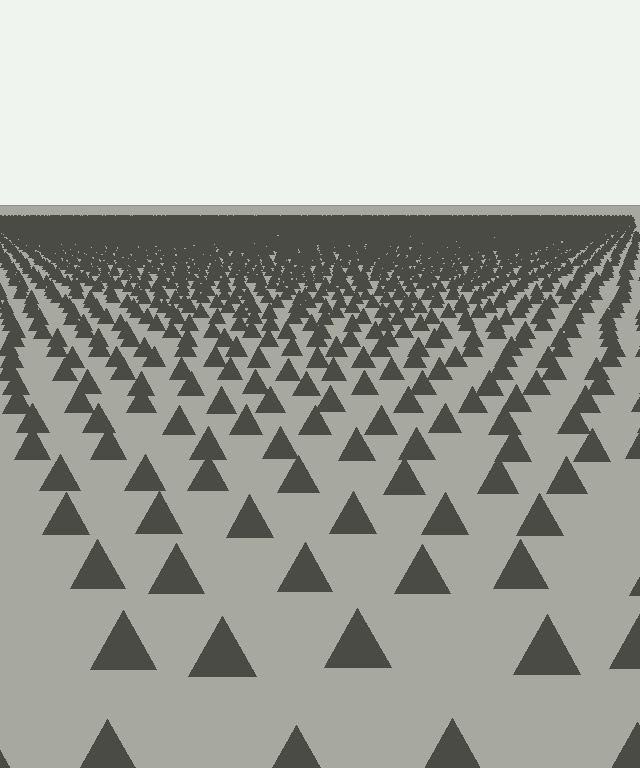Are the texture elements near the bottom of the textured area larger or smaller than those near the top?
Larger. Near the bottom, elements are closer to the viewer and appear at a bigger on-screen size.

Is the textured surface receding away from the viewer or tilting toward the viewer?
The surface is receding away from the viewer. Texture elements get smaller and denser toward the top.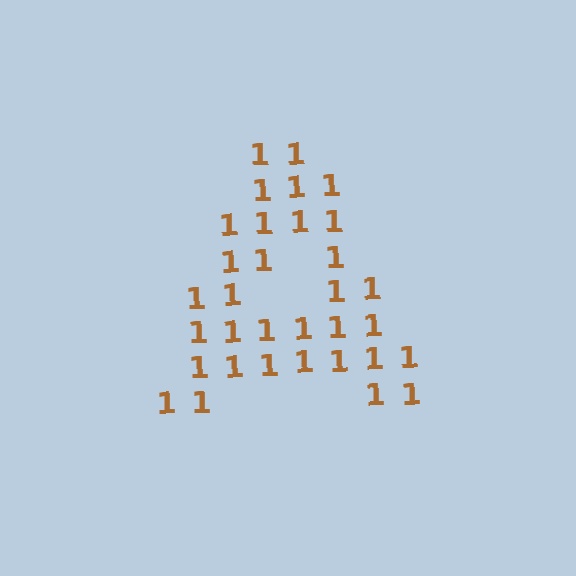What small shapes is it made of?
It is made of small digit 1's.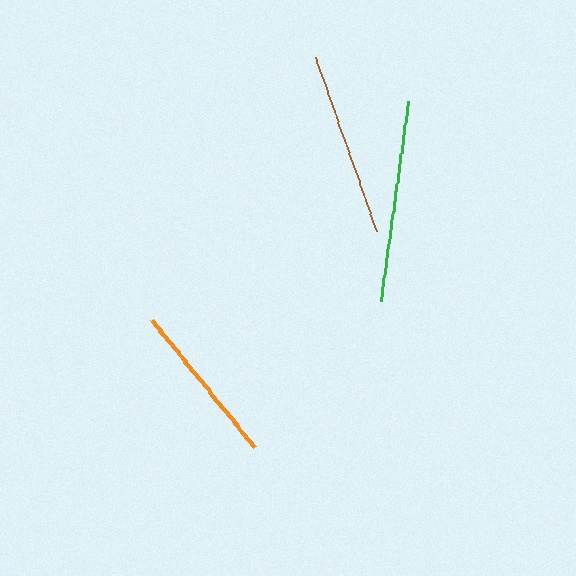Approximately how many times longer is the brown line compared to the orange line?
The brown line is approximately 1.1 times the length of the orange line.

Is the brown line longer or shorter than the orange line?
The brown line is longer than the orange line.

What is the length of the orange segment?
The orange segment is approximately 164 pixels long.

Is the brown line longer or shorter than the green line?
The green line is longer than the brown line.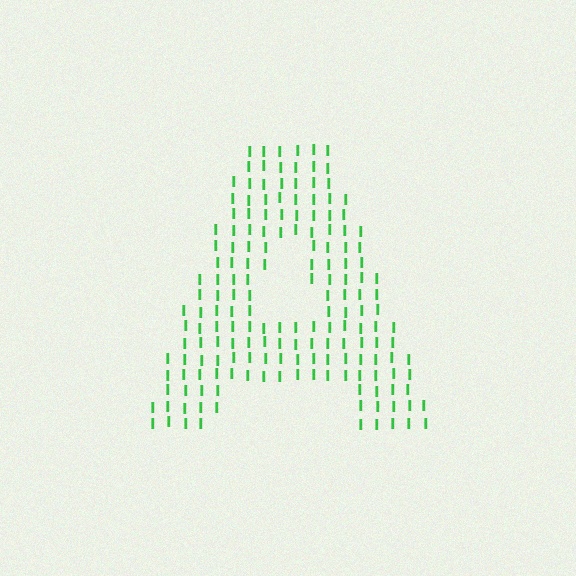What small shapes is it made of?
It is made of small letter I's.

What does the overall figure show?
The overall figure shows the letter A.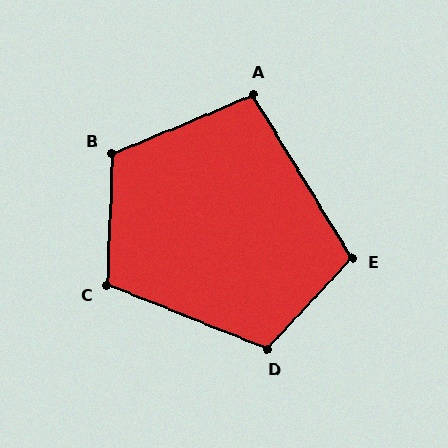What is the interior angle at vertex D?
Approximately 111 degrees (obtuse).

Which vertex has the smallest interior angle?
A, at approximately 99 degrees.